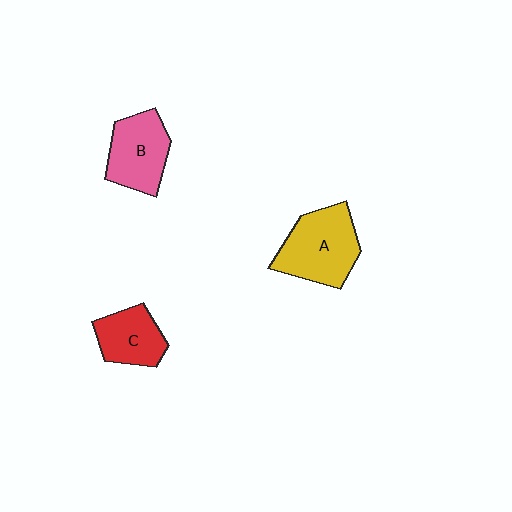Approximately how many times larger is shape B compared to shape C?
Approximately 1.2 times.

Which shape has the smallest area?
Shape C (red).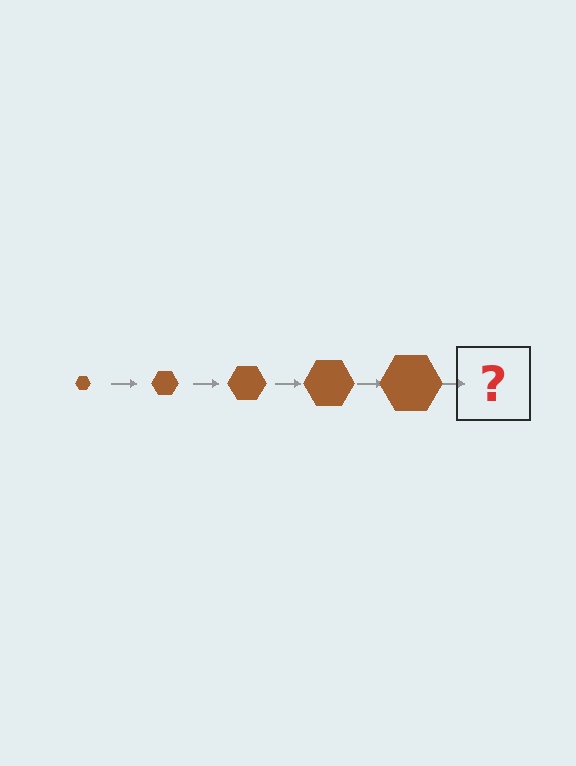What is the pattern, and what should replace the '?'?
The pattern is that the hexagon gets progressively larger each step. The '?' should be a brown hexagon, larger than the previous one.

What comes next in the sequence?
The next element should be a brown hexagon, larger than the previous one.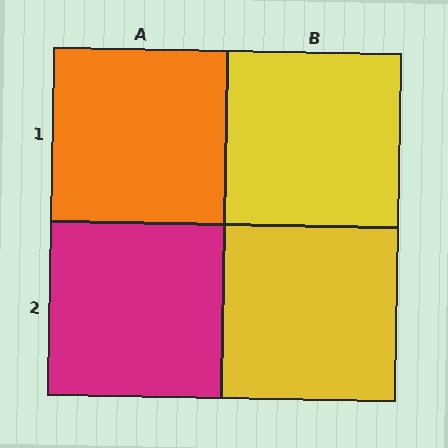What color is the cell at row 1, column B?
Yellow.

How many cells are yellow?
2 cells are yellow.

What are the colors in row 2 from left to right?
Magenta, yellow.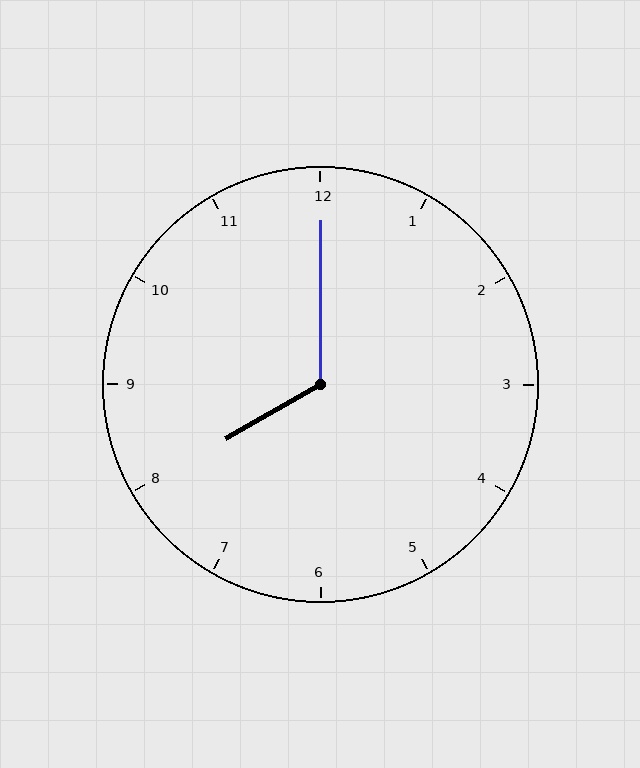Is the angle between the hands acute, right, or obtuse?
It is obtuse.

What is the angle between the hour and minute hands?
Approximately 120 degrees.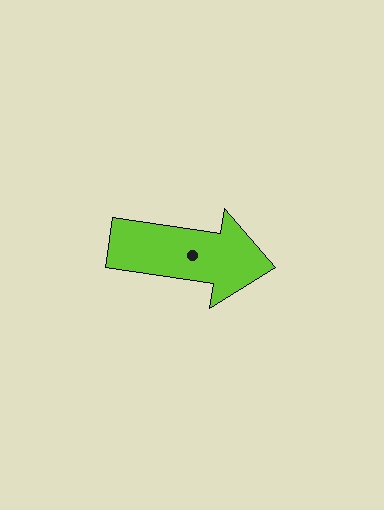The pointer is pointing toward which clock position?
Roughly 3 o'clock.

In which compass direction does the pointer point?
East.